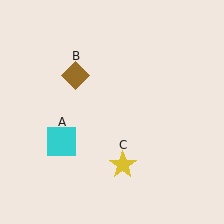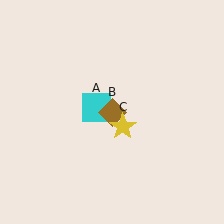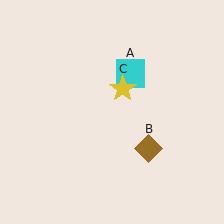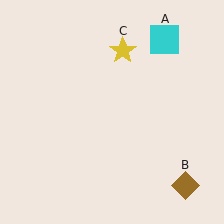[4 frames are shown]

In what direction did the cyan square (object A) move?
The cyan square (object A) moved up and to the right.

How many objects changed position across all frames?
3 objects changed position: cyan square (object A), brown diamond (object B), yellow star (object C).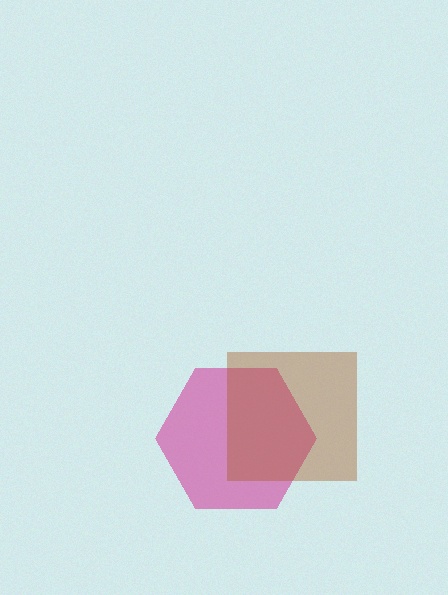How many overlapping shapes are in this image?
There are 2 overlapping shapes in the image.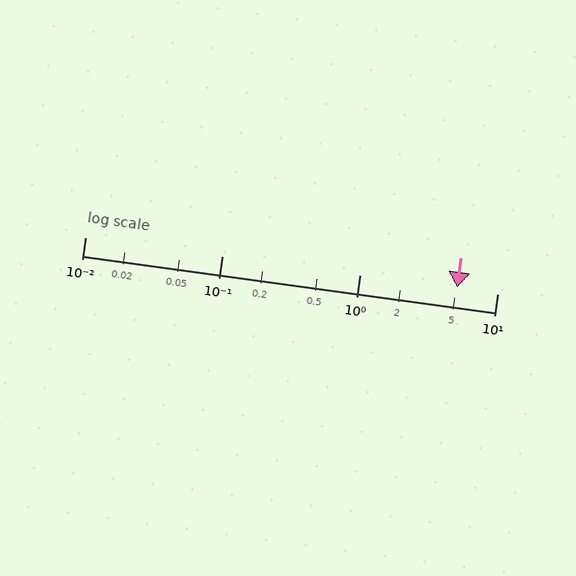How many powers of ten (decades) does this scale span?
The scale spans 3 decades, from 0.01 to 10.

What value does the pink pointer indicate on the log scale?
The pointer indicates approximately 5.1.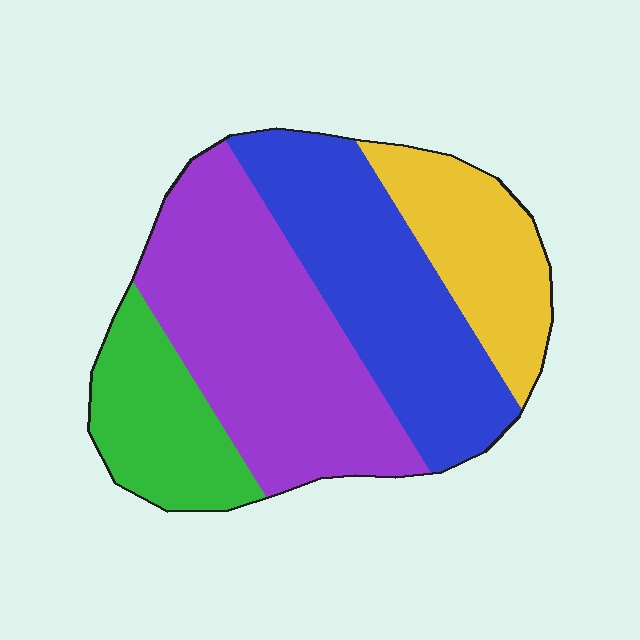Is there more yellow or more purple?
Purple.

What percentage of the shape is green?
Green covers about 15% of the shape.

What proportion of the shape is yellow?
Yellow covers roughly 15% of the shape.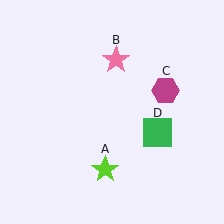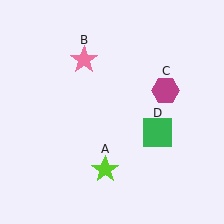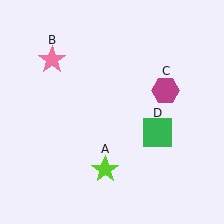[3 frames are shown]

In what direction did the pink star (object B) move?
The pink star (object B) moved left.